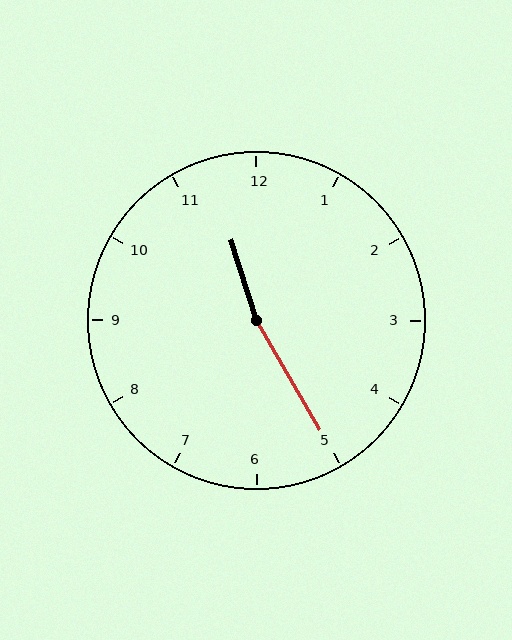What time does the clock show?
11:25.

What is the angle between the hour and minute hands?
Approximately 168 degrees.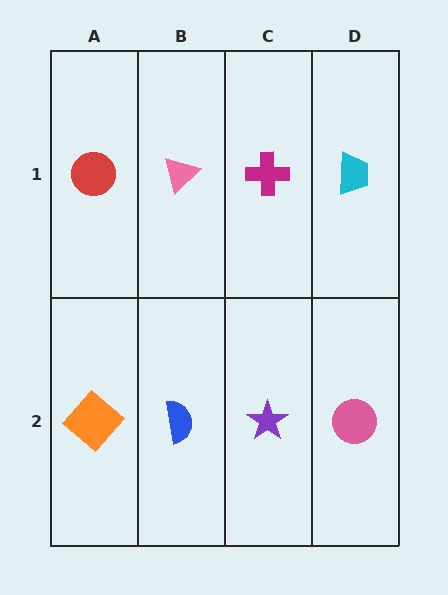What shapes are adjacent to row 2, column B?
A pink triangle (row 1, column B), an orange diamond (row 2, column A), a purple star (row 2, column C).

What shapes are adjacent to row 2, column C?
A magenta cross (row 1, column C), a blue semicircle (row 2, column B), a pink circle (row 2, column D).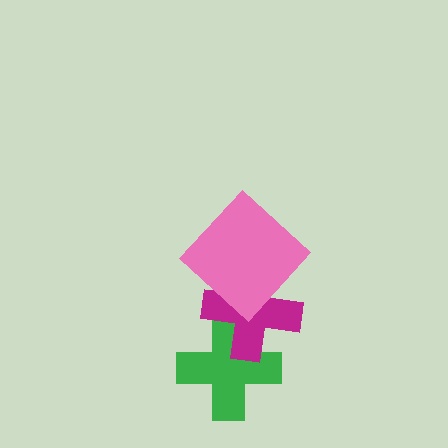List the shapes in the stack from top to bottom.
From top to bottom: the pink diamond, the magenta cross, the green cross.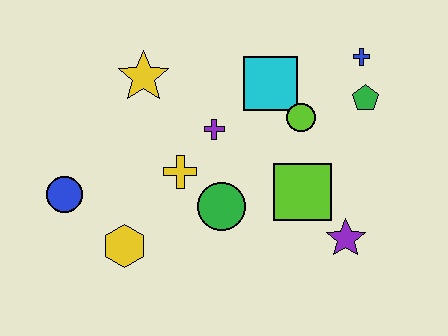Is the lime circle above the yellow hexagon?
Yes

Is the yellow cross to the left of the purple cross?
Yes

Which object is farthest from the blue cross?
The blue circle is farthest from the blue cross.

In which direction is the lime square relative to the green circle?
The lime square is to the right of the green circle.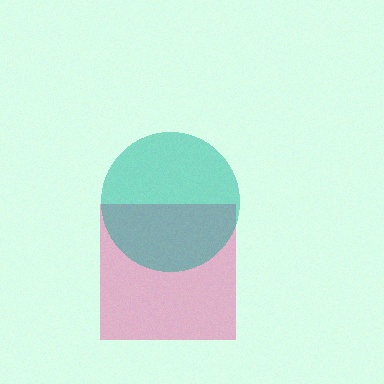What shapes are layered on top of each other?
The layered shapes are: a pink square, a teal circle.